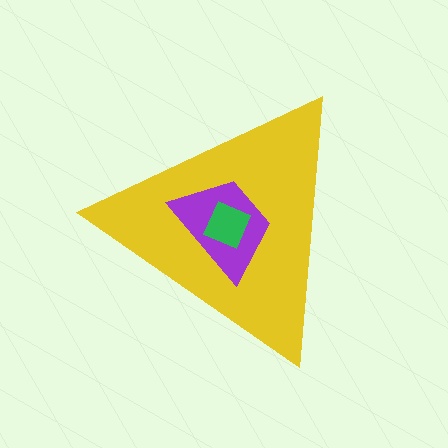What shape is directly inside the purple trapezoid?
The green diamond.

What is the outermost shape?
The yellow triangle.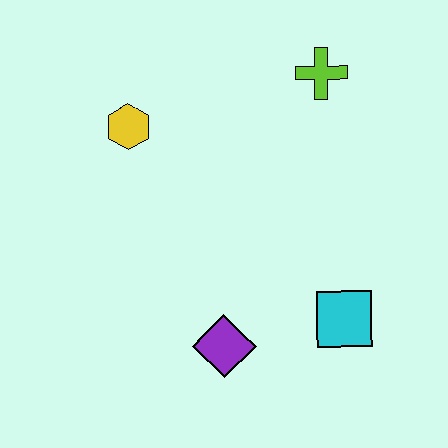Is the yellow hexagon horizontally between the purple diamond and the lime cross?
No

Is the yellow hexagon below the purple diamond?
No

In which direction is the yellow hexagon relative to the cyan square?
The yellow hexagon is to the left of the cyan square.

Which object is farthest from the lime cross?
The purple diamond is farthest from the lime cross.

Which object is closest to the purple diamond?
The cyan square is closest to the purple diamond.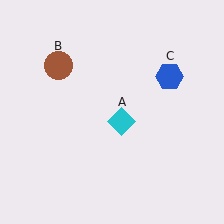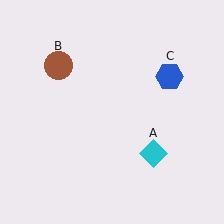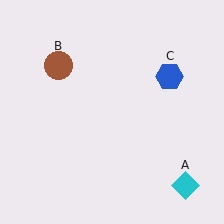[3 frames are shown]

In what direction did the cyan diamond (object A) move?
The cyan diamond (object A) moved down and to the right.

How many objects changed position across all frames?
1 object changed position: cyan diamond (object A).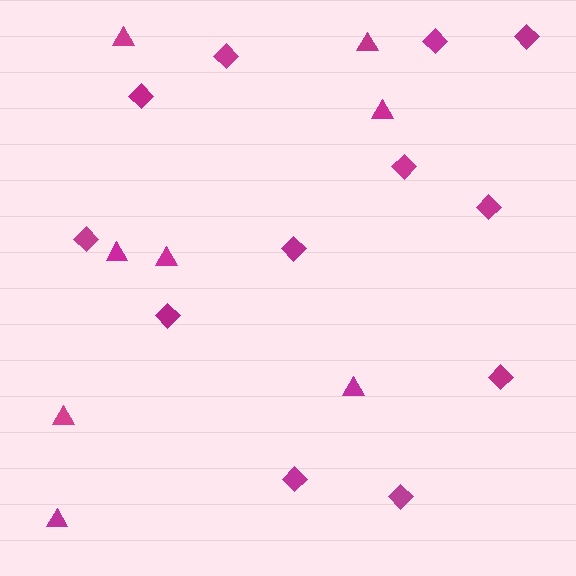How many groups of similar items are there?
There are 2 groups: one group of triangles (8) and one group of diamonds (12).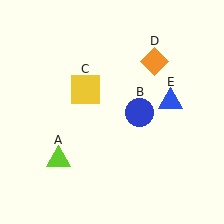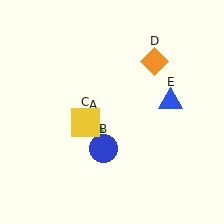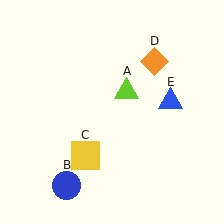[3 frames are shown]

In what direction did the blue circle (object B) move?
The blue circle (object B) moved down and to the left.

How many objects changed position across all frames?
3 objects changed position: lime triangle (object A), blue circle (object B), yellow square (object C).